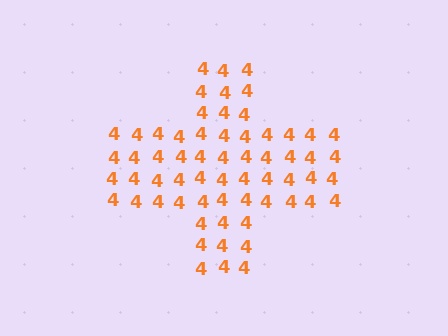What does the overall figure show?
The overall figure shows a cross.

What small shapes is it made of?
It is made of small digit 4's.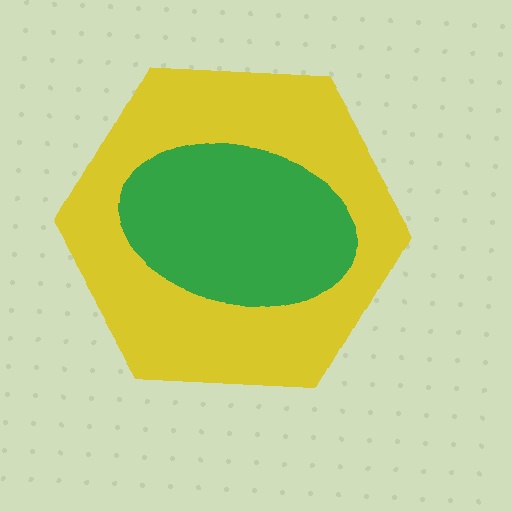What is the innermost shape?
The green ellipse.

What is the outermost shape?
The yellow hexagon.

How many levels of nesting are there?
2.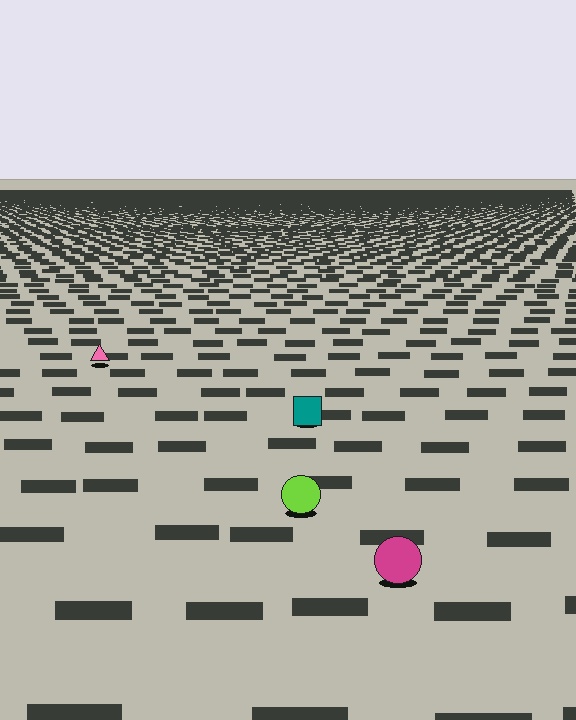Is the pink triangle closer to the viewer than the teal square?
No. The teal square is closer — you can tell from the texture gradient: the ground texture is coarser near it.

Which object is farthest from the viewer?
The pink triangle is farthest from the viewer. It appears smaller and the ground texture around it is denser.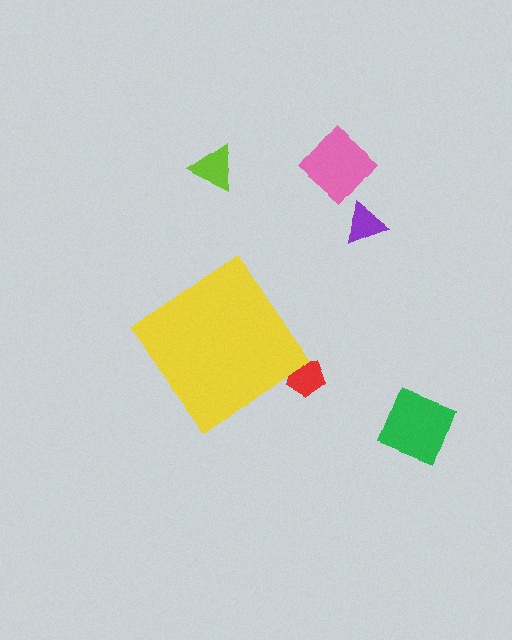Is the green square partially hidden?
No, the green square is fully visible.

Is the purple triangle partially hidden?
No, the purple triangle is fully visible.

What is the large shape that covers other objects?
A yellow diamond.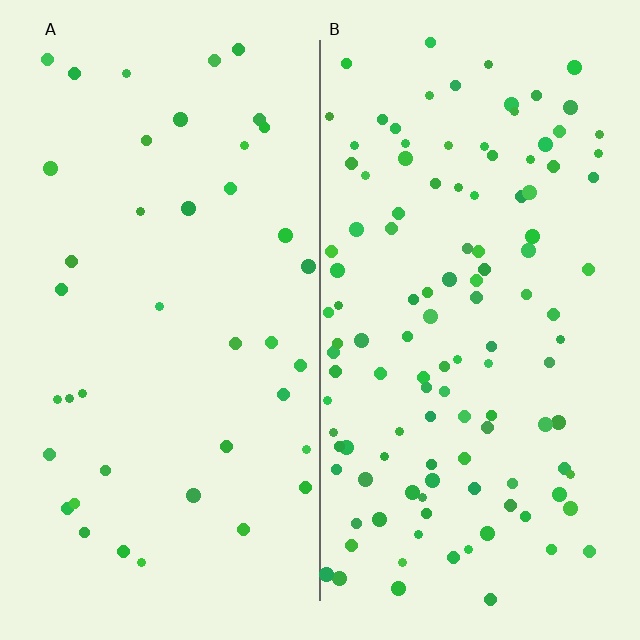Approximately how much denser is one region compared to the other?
Approximately 2.9× — region B over region A.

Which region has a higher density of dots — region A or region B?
B (the right).